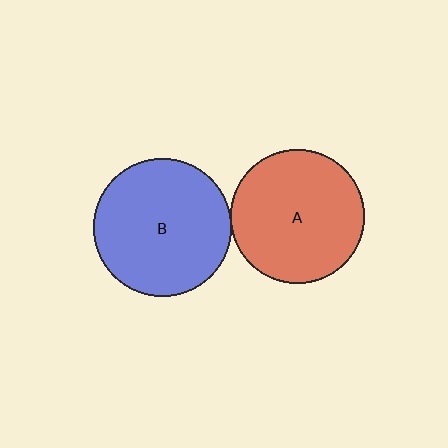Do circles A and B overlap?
Yes.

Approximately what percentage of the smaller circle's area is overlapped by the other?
Approximately 5%.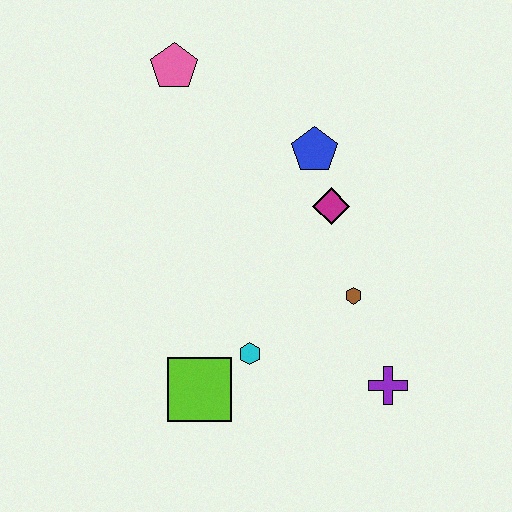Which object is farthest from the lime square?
The pink pentagon is farthest from the lime square.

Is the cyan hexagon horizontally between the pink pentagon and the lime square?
No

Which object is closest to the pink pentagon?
The blue pentagon is closest to the pink pentagon.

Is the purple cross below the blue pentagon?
Yes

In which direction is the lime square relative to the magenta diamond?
The lime square is below the magenta diamond.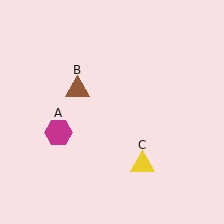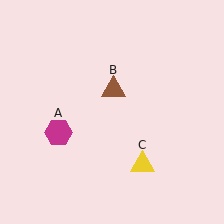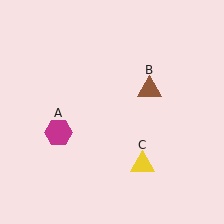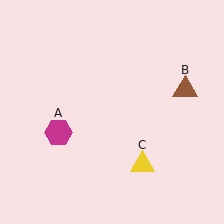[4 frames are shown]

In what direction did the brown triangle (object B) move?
The brown triangle (object B) moved right.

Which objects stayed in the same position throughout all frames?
Magenta hexagon (object A) and yellow triangle (object C) remained stationary.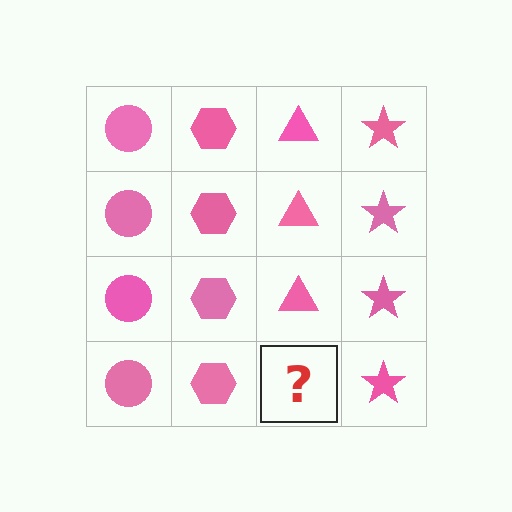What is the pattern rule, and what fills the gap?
The rule is that each column has a consistent shape. The gap should be filled with a pink triangle.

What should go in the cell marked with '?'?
The missing cell should contain a pink triangle.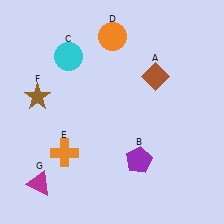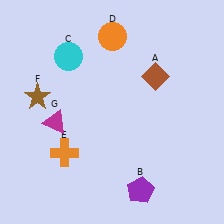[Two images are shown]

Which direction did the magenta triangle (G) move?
The magenta triangle (G) moved up.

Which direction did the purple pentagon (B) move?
The purple pentagon (B) moved down.